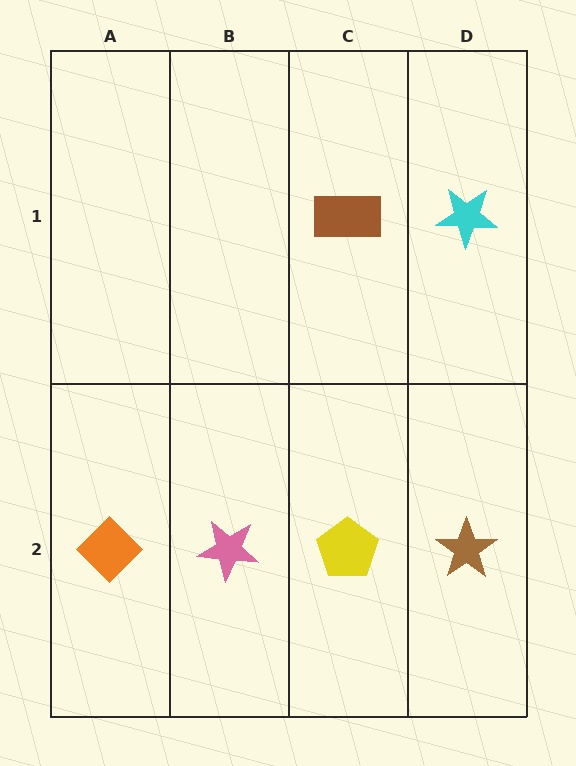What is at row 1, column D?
A cyan star.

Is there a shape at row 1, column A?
No, that cell is empty.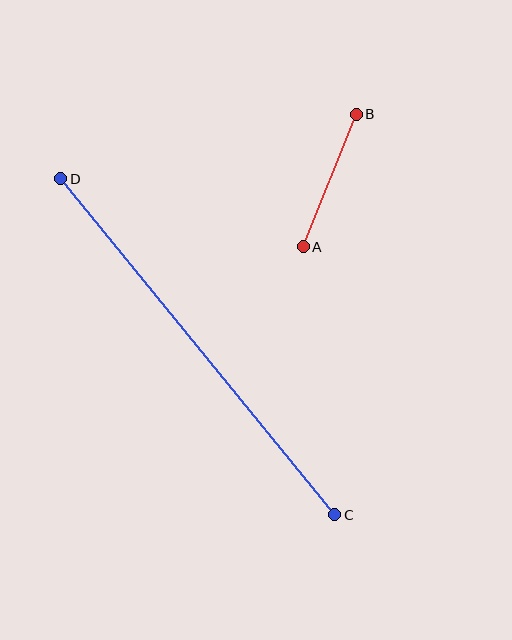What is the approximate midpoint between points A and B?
The midpoint is at approximately (330, 181) pixels.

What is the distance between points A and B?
The distance is approximately 143 pixels.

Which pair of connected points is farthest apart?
Points C and D are farthest apart.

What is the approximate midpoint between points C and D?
The midpoint is at approximately (198, 347) pixels.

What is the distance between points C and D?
The distance is approximately 434 pixels.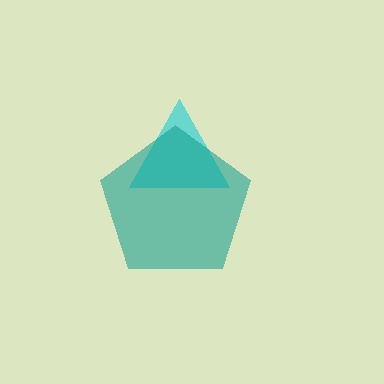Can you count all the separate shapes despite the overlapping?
Yes, there are 2 separate shapes.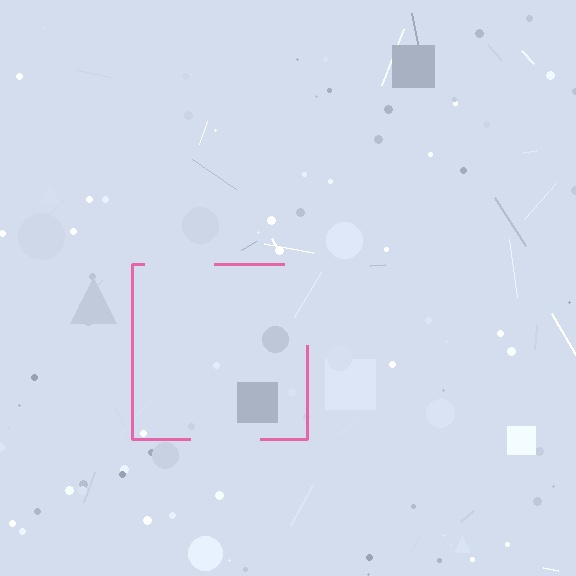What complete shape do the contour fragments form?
The contour fragments form a square.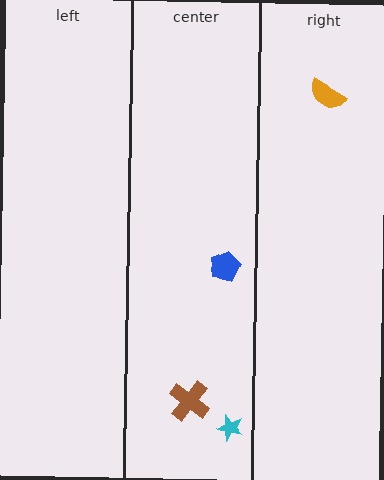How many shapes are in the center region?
3.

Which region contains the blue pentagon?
The center region.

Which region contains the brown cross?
The center region.